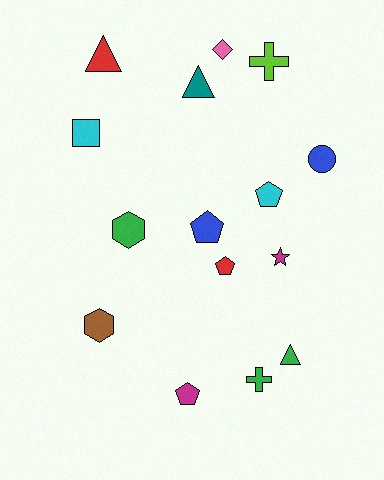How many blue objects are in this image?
There are 2 blue objects.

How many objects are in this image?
There are 15 objects.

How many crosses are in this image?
There are 2 crosses.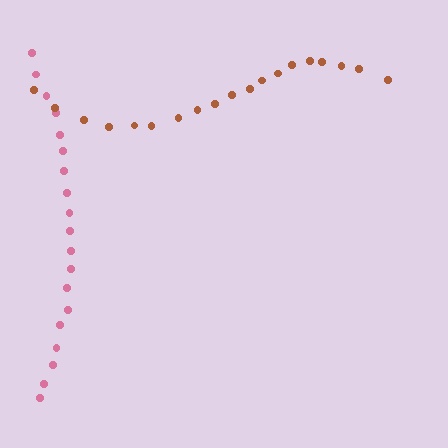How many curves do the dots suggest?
There are 2 distinct paths.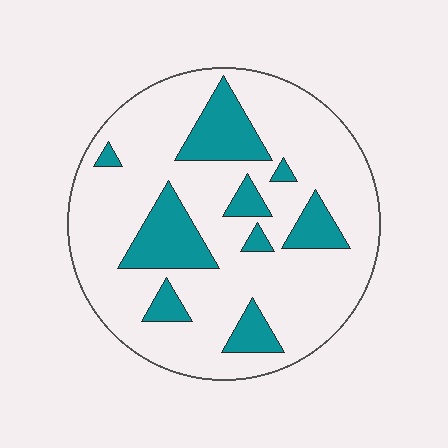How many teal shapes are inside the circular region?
9.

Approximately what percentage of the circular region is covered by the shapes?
Approximately 20%.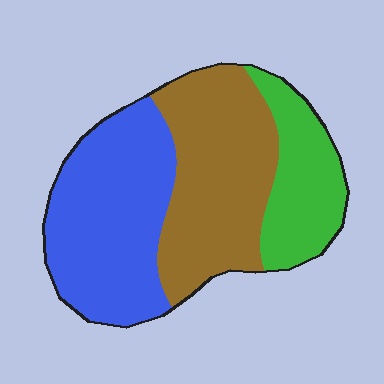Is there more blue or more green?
Blue.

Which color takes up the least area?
Green, at roughly 20%.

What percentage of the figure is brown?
Brown covers about 40% of the figure.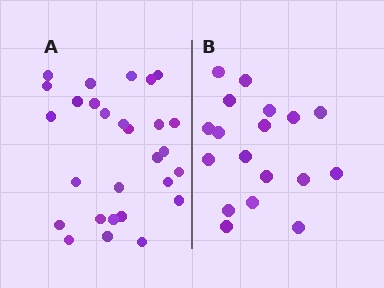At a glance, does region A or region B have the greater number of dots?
Region A (the left region) has more dots.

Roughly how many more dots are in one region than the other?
Region A has roughly 10 or so more dots than region B.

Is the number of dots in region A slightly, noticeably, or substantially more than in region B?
Region A has substantially more. The ratio is roughly 1.6 to 1.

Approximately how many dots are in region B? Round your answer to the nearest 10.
About 20 dots. (The exact count is 18, which rounds to 20.)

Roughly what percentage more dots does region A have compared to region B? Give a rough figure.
About 55% more.